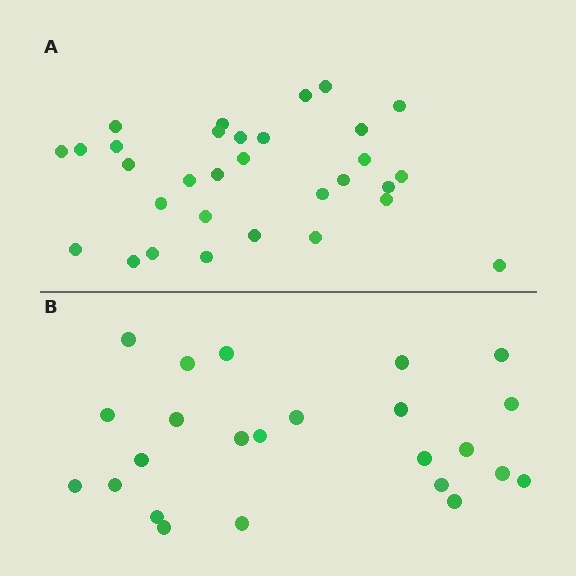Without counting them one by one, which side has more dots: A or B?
Region A (the top region) has more dots.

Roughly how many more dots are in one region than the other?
Region A has roughly 8 or so more dots than region B.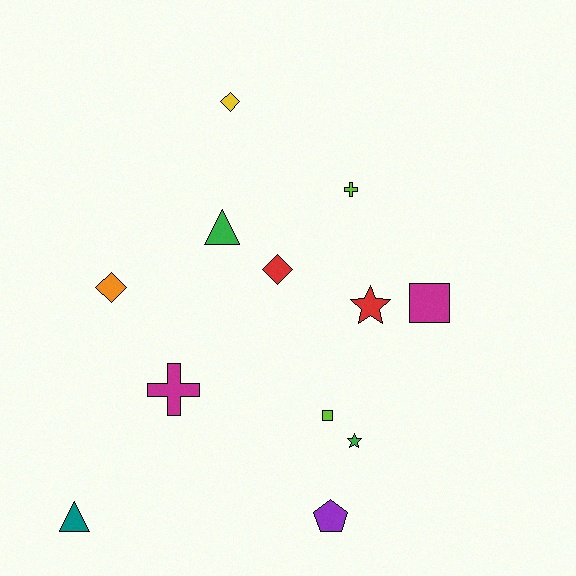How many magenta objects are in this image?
There are 2 magenta objects.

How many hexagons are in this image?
There are no hexagons.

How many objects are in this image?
There are 12 objects.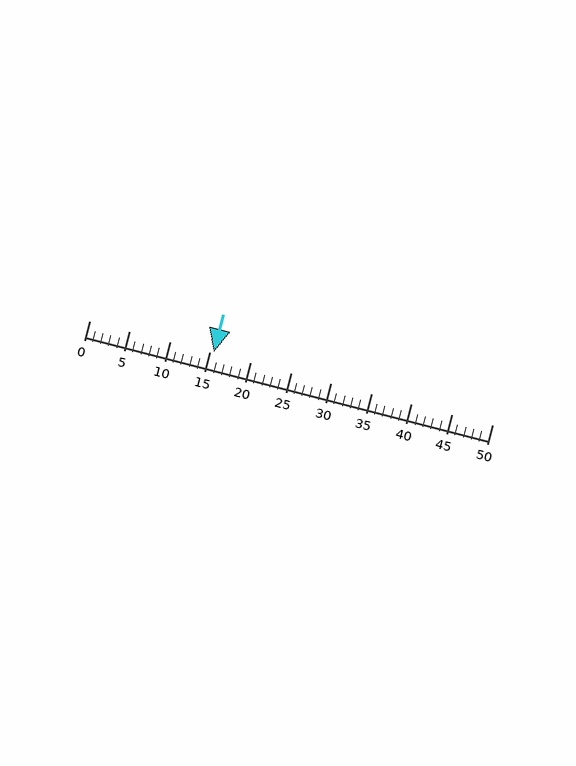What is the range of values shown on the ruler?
The ruler shows values from 0 to 50.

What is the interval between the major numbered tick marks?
The major tick marks are spaced 5 units apart.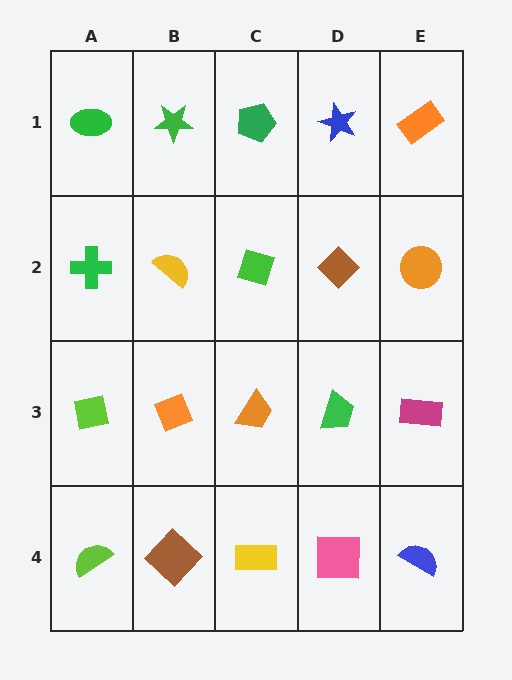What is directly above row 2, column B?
A green star.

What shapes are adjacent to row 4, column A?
A lime square (row 3, column A), a brown diamond (row 4, column B).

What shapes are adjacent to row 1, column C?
A green diamond (row 2, column C), a green star (row 1, column B), a blue star (row 1, column D).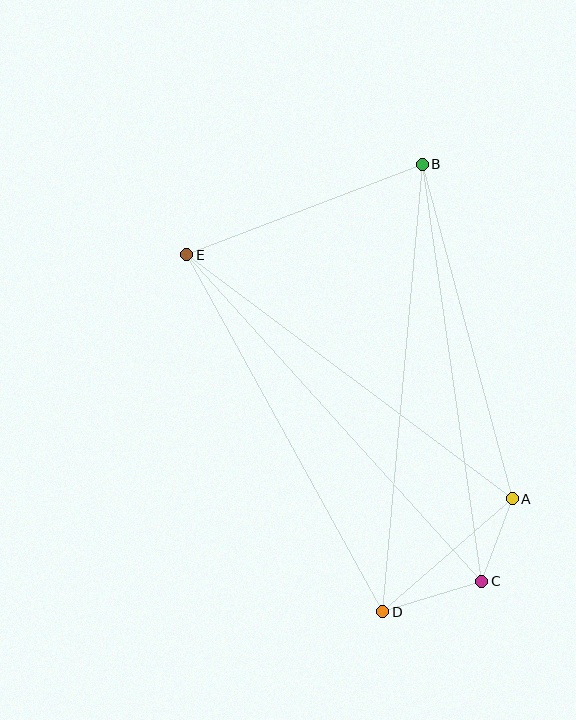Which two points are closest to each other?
Points A and C are closest to each other.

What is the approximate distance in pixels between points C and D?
The distance between C and D is approximately 103 pixels.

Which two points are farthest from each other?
Points B and D are farthest from each other.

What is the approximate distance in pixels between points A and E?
The distance between A and E is approximately 407 pixels.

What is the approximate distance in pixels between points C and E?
The distance between C and E is approximately 440 pixels.